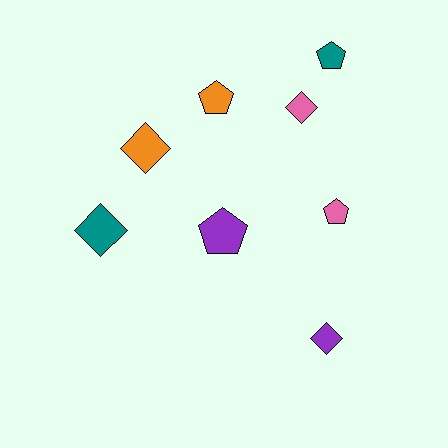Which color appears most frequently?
Pink, with 2 objects.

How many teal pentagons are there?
There is 1 teal pentagon.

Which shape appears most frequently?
Pentagon, with 4 objects.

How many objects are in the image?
There are 8 objects.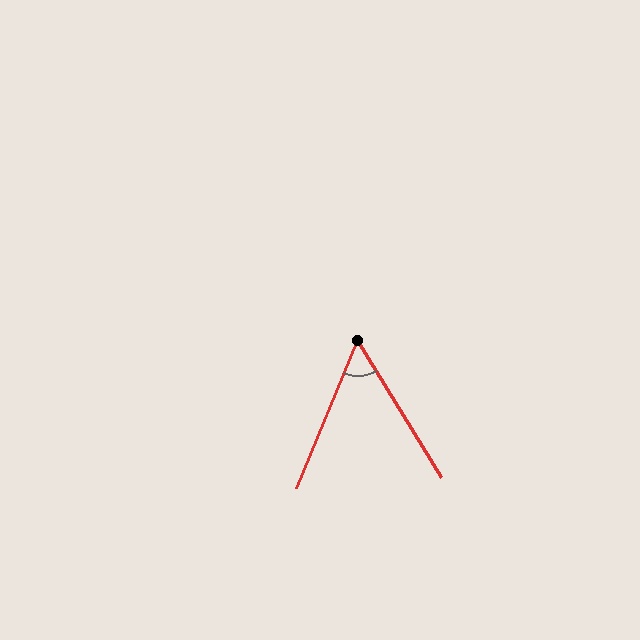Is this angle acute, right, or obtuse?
It is acute.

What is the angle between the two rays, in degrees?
Approximately 54 degrees.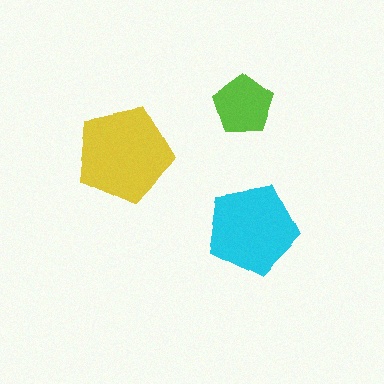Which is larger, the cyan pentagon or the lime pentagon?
The cyan one.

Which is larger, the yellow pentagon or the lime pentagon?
The yellow one.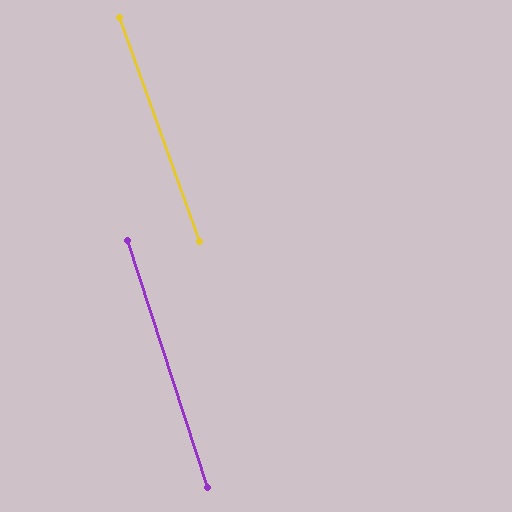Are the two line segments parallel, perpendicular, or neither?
Parallel — their directions differ by only 1.8°.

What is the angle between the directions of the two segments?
Approximately 2 degrees.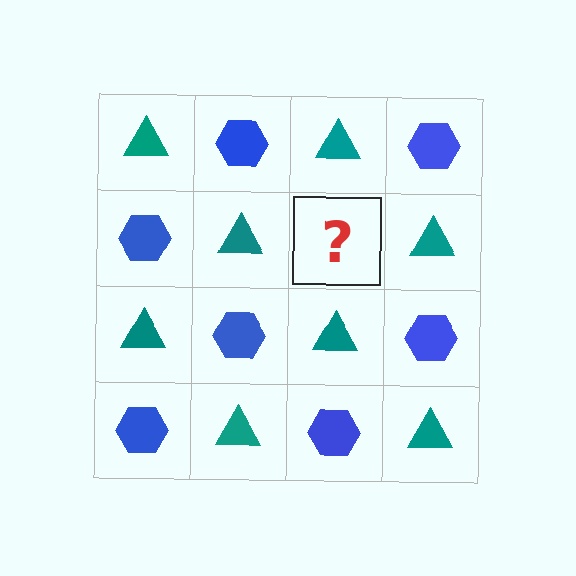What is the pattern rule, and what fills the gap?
The rule is that it alternates teal triangle and blue hexagon in a checkerboard pattern. The gap should be filled with a blue hexagon.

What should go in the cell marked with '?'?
The missing cell should contain a blue hexagon.